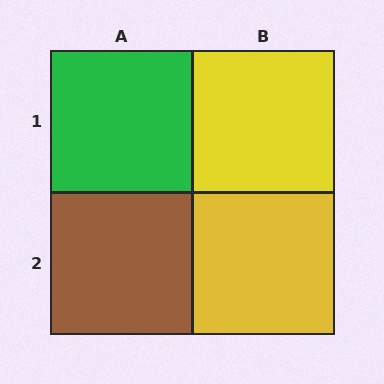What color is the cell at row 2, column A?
Brown.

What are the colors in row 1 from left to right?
Green, yellow.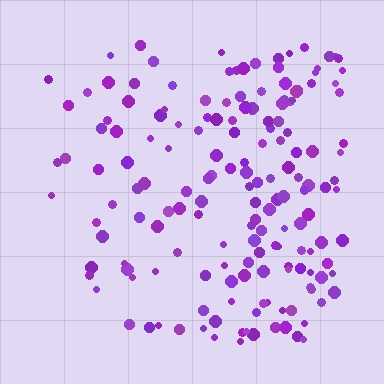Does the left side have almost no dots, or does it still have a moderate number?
Still a moderate number, just noticeably fewer than the right.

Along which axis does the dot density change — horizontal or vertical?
Horizontal.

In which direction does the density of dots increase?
From left to right, with the right side densest.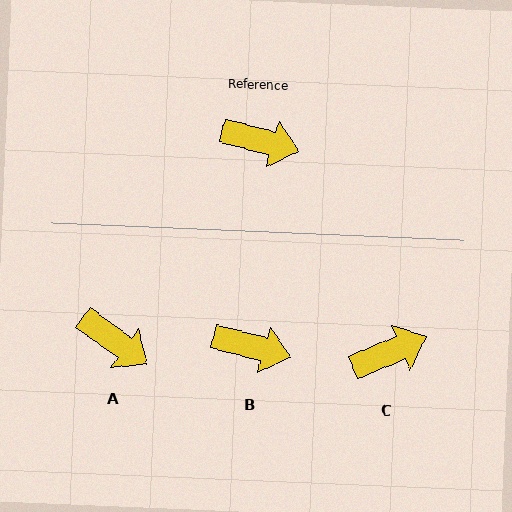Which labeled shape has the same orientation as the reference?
B.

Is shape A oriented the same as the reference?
No, it is off by about 20 degrees.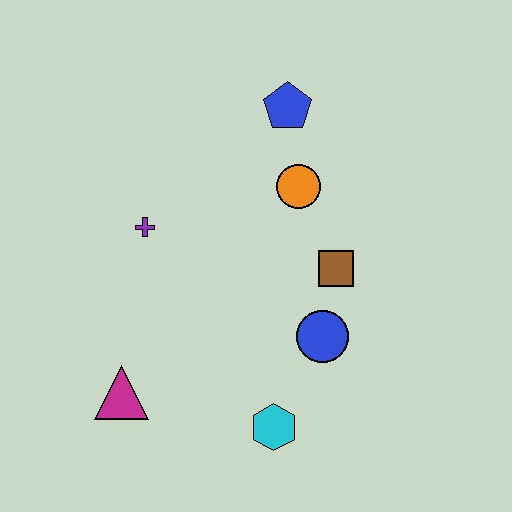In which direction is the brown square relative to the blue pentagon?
The brown square is below the blue pentagon.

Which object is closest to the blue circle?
The brown square is closest to the blue circle.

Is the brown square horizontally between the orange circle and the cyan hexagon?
No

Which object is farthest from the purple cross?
The cyan hexagon is farthest from the purple cross.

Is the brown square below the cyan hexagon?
No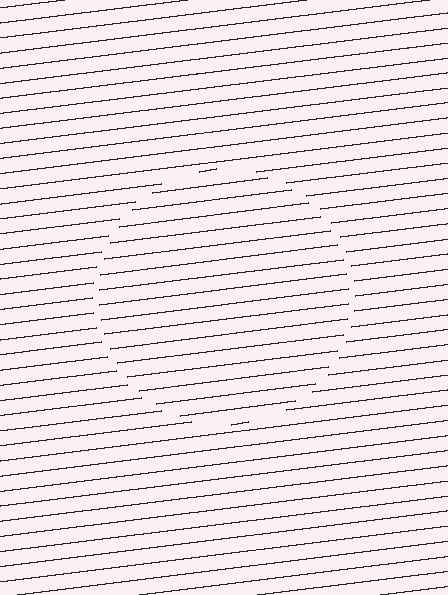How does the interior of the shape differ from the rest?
The interior of the shape contains the same grating, shifted by half a period — the contour is defined by the phase discontinuity where line-ends from the inner and outer gratings abut.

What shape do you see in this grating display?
An illusory circle. The interior of the shape contains the same grating, shifted by half a period — the contour is defined by the phase discontinuity where line-ends from the inner and outer gratings abut.